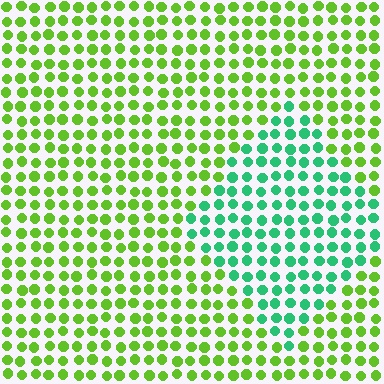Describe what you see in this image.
The image is filled with small lime elements in a uniform arrangement. A diamond-shaped region is visible where the elements are tinted to a slightly different hue, forming a subtle color boundary.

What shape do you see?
I see a diamond.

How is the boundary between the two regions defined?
The boundary is defined purely by a slight shift in hue (about 52 degrees). Spacing, size, and orientation are identical on both sides.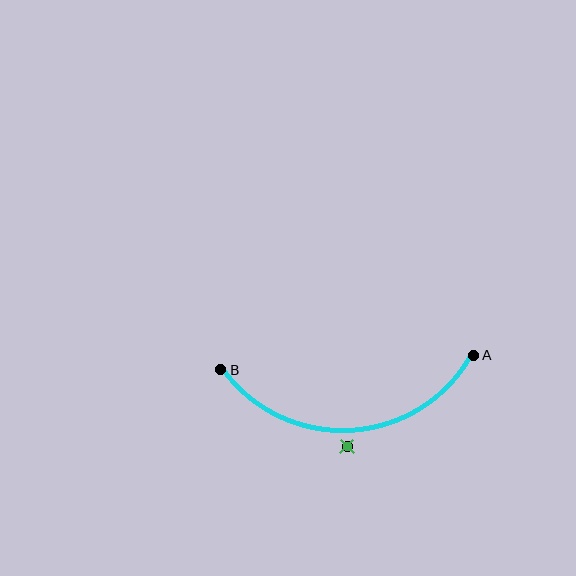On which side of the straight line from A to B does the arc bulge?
The arc bulges below the straight line connecting A and B.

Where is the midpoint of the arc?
The arc midpoint is the point on the curve farthest from the straight line joining A and B. It sits below that line.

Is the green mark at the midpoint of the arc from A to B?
No — the green mark does not lie on the arc at all. It sits slightly outside the curve.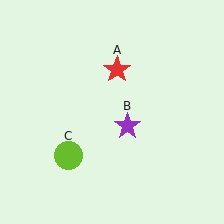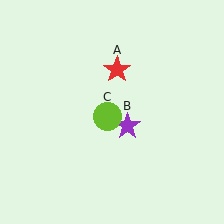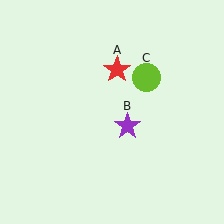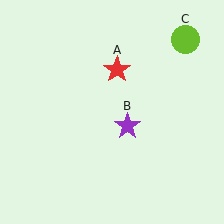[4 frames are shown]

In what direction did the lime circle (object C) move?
The lime circle (object C) moved up and to the right.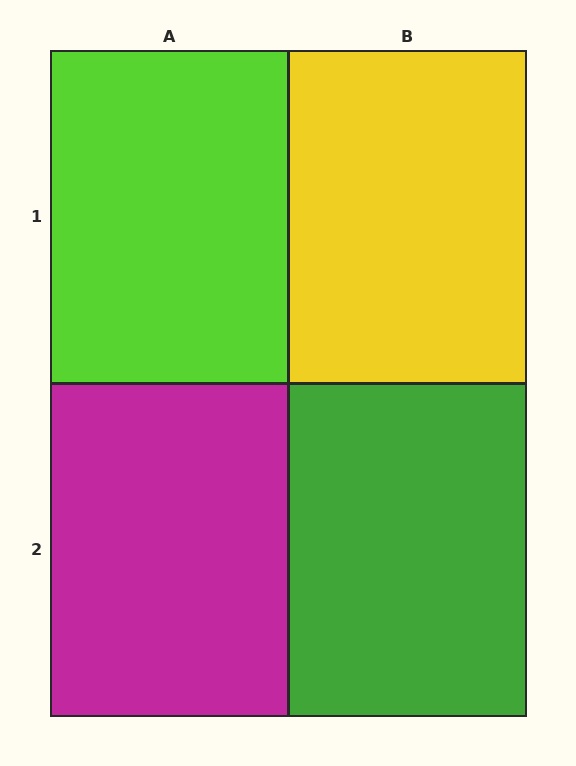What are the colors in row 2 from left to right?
Magenta, green.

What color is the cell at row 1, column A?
Lime.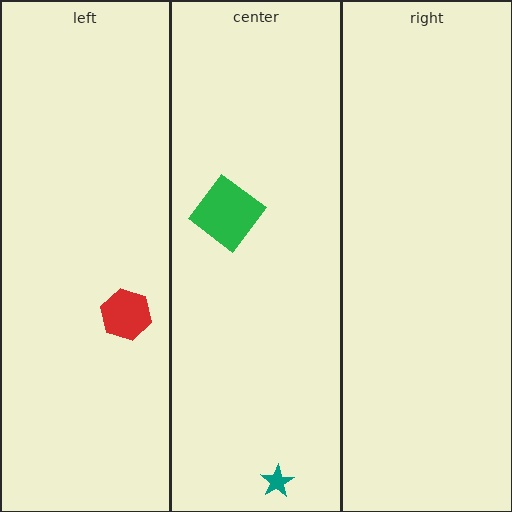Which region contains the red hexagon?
The left region.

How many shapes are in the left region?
1.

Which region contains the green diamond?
The center region.